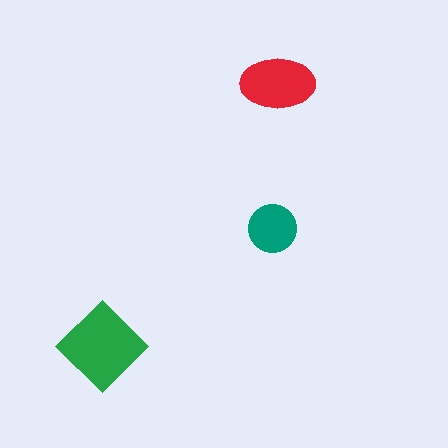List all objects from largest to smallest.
The green diamond, the red ellipse, the teal circle.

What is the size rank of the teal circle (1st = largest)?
3rd.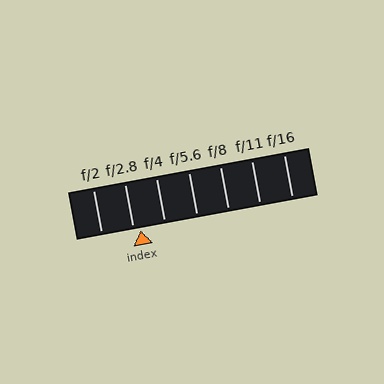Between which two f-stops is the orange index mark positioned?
The index mark is between f/2.8 and f/4.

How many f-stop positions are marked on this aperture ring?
There are 7 f-stop positions marked.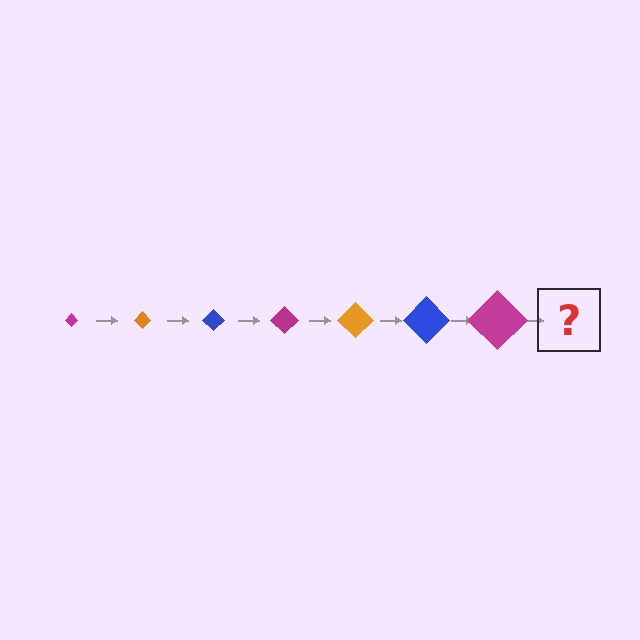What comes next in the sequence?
The next element should be an orange diamond, larger than the previous one.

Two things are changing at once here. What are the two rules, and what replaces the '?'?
The two rules are that the diamond grows larger each step and the color cycles through magenta, orange, and blue. The '?' should be an orange diamond, larger than the previous one.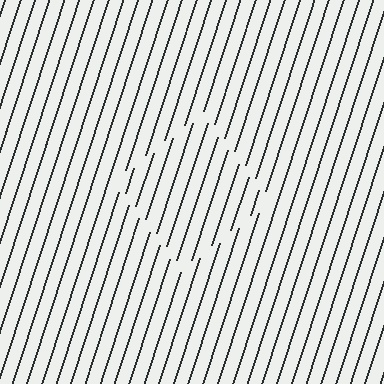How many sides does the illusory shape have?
4 sides — the line-ends trace a square.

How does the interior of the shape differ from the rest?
The interior of the shape contains the same grating, shifted by half a period — the contour is defined by the phase discontinuity where line-ends from the inner and outer gratings abut.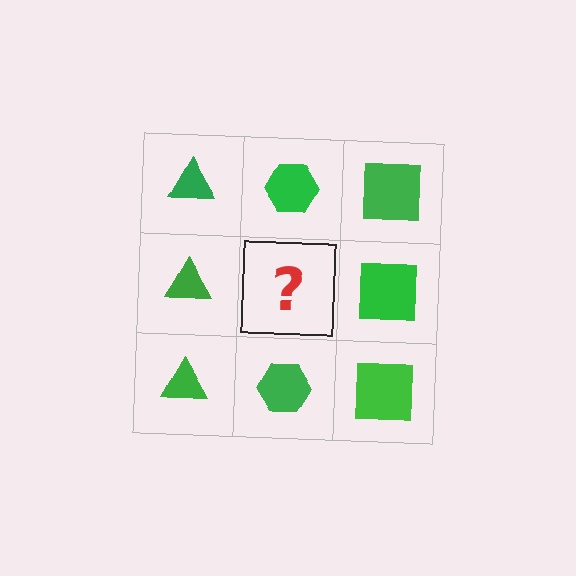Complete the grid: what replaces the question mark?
The question mark should be replaced with a green hexagon.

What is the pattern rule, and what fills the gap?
The rule is that each column has a consistent shape. The gap should be filled with a green hexagon.